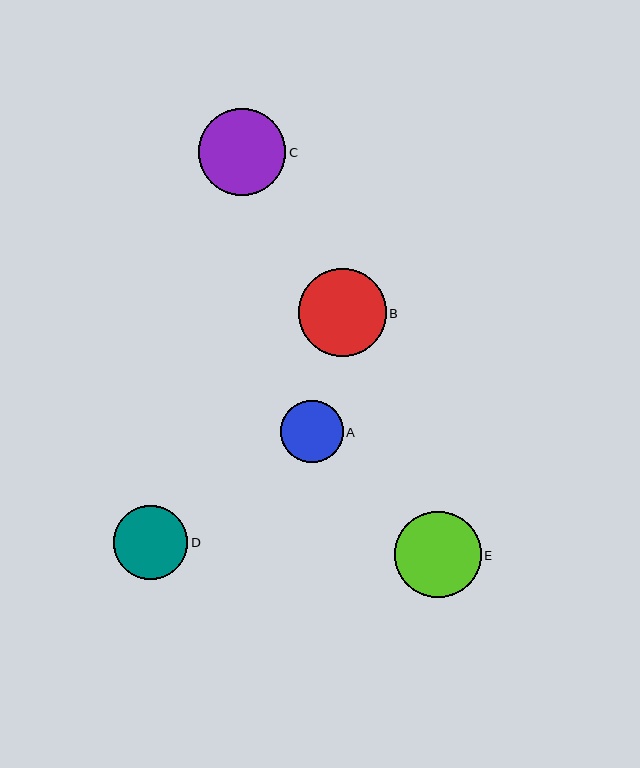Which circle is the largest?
Circle B is the largest with a size of approximately 88 pixels.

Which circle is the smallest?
Circle A is the smallest with a size of approximately 62 pixels.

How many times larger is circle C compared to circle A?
Circle C is approximately 1.4 times the size of circle A.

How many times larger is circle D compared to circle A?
Circle D is approximately 1.2 times the size of circle A.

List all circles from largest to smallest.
From largest to smallest: B, C, E, D, A.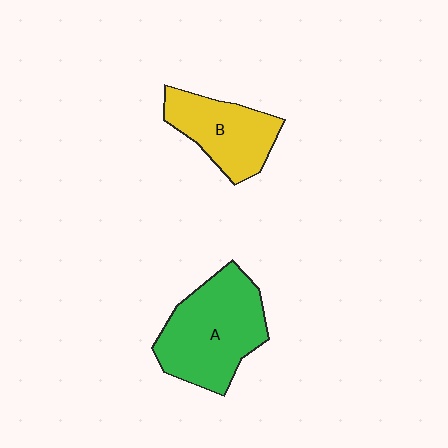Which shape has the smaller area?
Shape B (yellow).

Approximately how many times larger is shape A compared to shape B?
Approximately 1.4 times.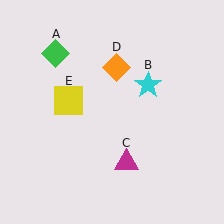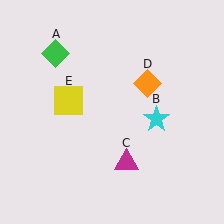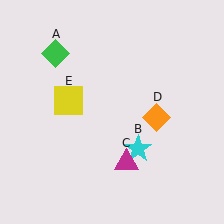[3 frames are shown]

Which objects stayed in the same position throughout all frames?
Green diamond (object A) and magenta triangle (object C) and yellow square (object E) remained stationary.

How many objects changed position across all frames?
2 objects changed position: cyan star (object B), orange diamond (object D).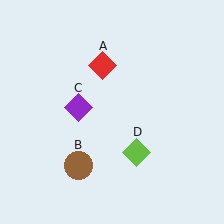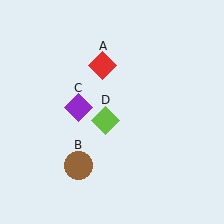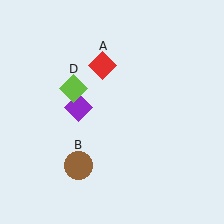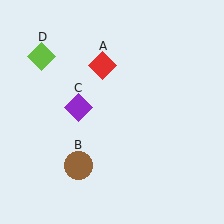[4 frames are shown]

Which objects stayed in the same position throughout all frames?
Red diamond (object A) and brown circle (object B) and purple diamond (object C) remained stationary.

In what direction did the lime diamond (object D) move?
The lime diamond (object D) moved up and to the left.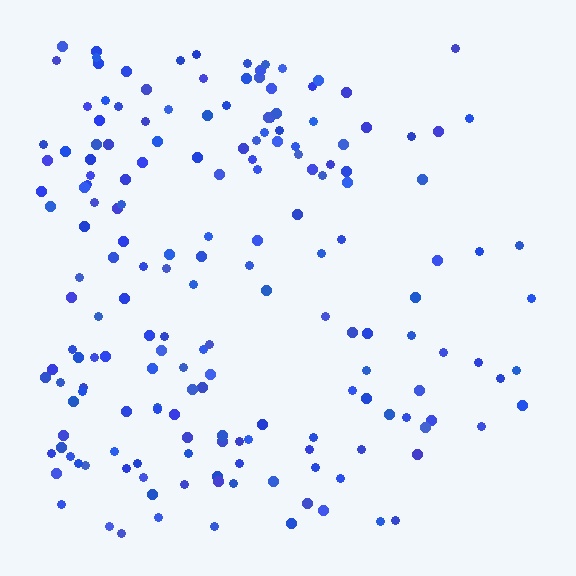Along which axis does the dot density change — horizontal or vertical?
Horizontal.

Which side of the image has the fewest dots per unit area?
The right.